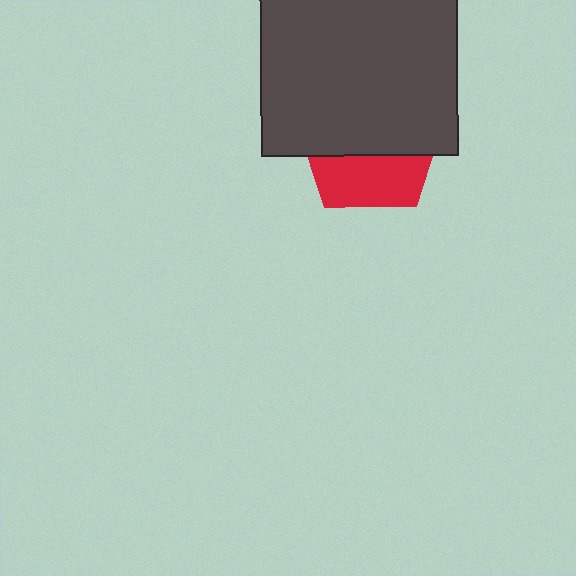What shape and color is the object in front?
The object in front is a dark gray square.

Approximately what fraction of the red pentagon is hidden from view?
Roughly 63% of the red pentagon is hidden behind the dark gray square.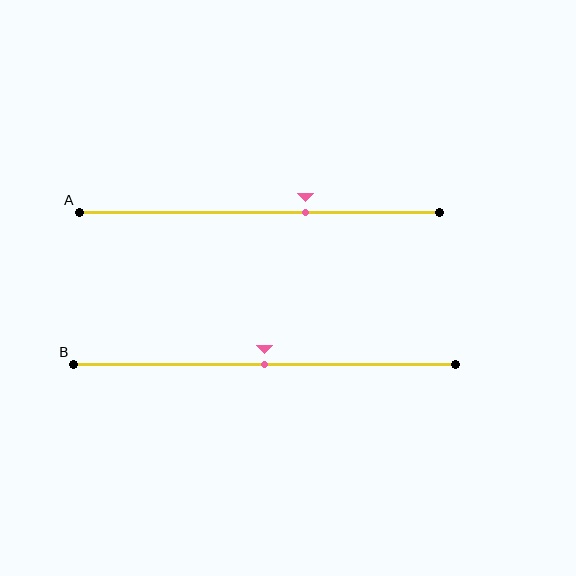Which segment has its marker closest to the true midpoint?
Segment B has its marker closest to the true midpoint.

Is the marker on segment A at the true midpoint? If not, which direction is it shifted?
No, the marker on segment A is shifted to the right by about 13% of the segment length.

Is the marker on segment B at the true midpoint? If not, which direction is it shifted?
Yes, the marker on segment B is at the true midpoint.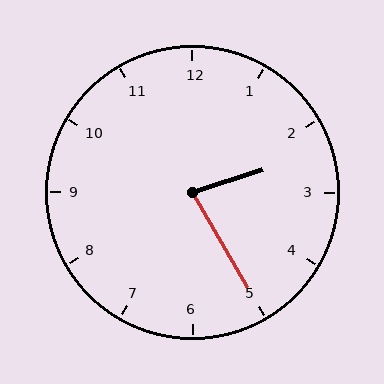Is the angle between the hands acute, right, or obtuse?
It is acute.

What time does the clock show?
2:25.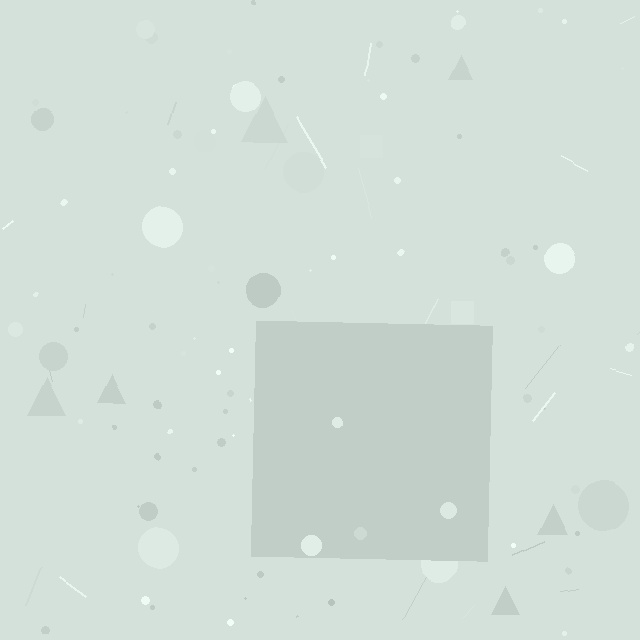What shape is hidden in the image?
A square is hidden in the image.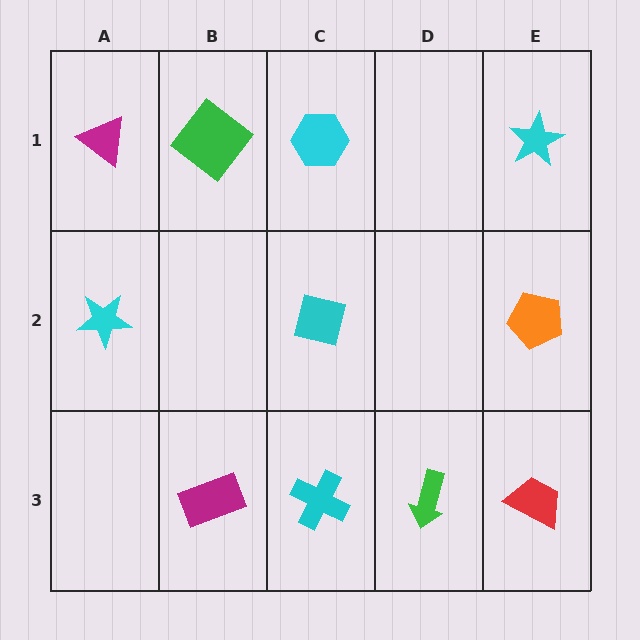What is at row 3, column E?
A red trapezoid.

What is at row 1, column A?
A magenta triangle.